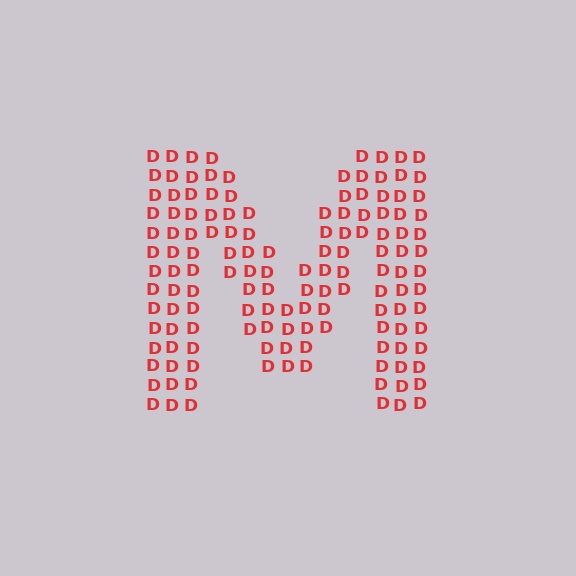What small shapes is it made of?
It is made of small letter D's.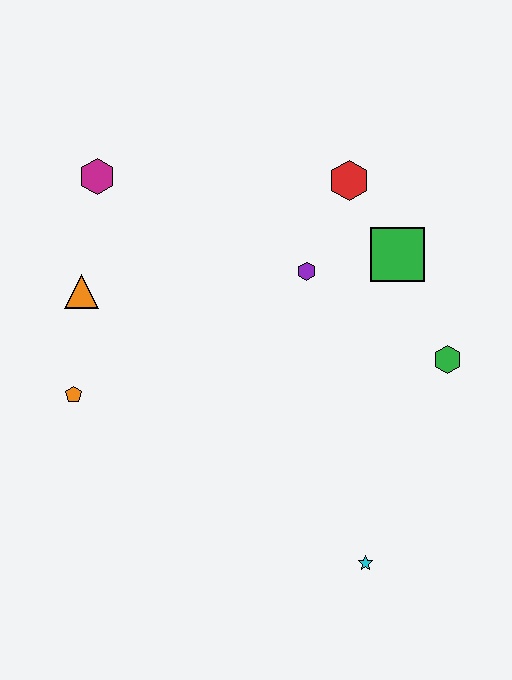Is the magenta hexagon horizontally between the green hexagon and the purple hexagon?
No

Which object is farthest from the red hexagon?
The cyan star is farthest from the red hexagon.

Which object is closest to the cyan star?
The green hexagon is closest to the cyan star.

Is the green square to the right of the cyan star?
Yes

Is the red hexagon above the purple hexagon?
Yes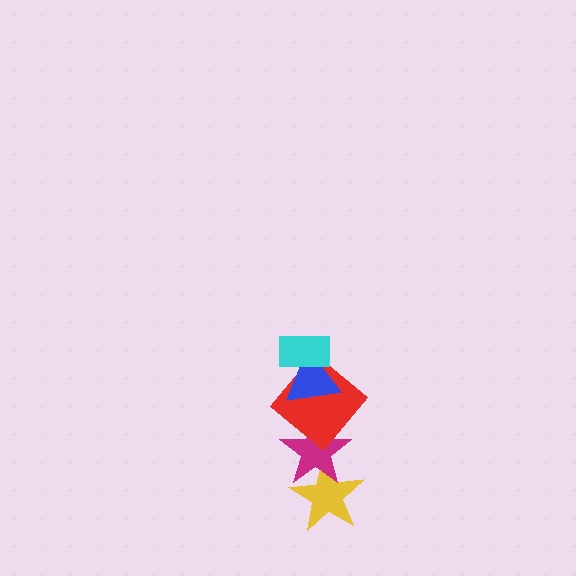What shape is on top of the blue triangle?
The cyan rectangle is on top of the blue triangle.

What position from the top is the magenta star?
The magenta star is 4th from the top.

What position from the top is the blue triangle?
The blue triangle is 2nd from the top.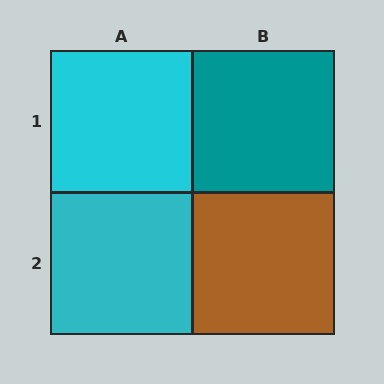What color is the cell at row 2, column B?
Brown.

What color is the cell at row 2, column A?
Cyan.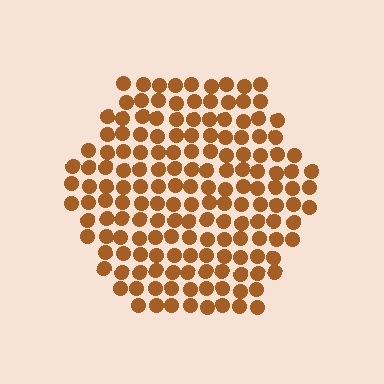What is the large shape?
The large shape is a hexagon.